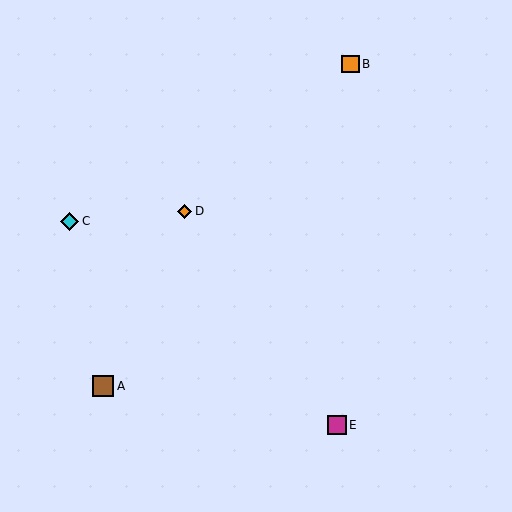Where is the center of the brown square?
The center of the brown square is at (103, 386).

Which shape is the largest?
The brown square (labeled A) is the largest.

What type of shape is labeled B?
Shape B is an orange square.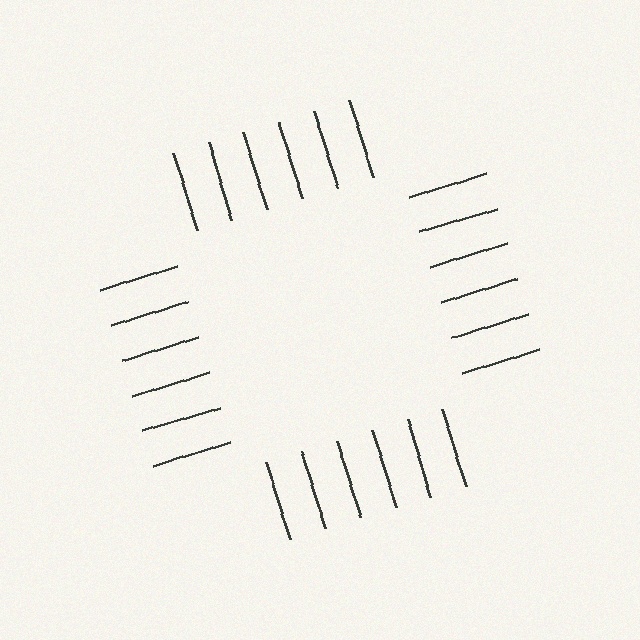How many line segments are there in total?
24 — 6 along each of the 4 edges.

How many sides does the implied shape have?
4 sides — the line-ends trace a square.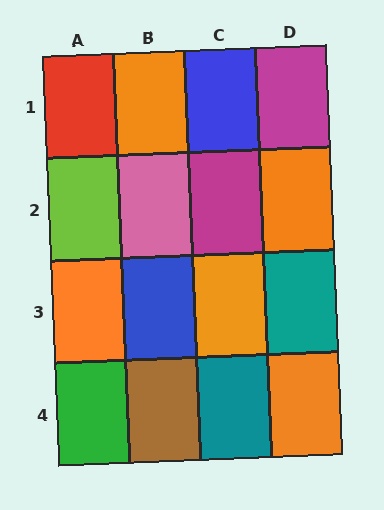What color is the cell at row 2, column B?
Pink.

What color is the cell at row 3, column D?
Teal.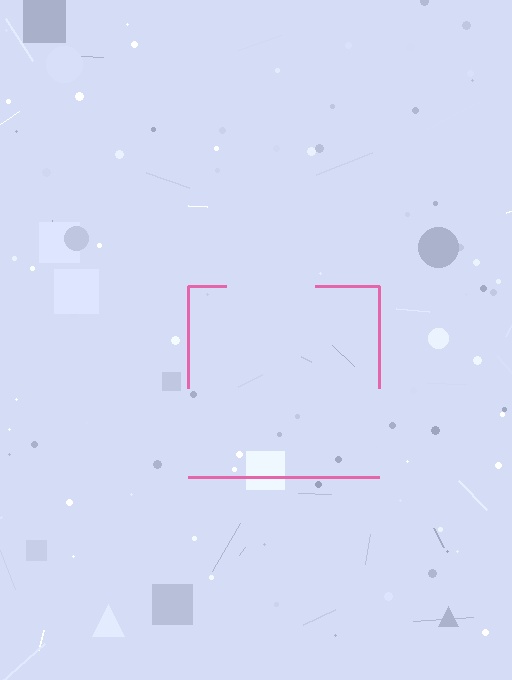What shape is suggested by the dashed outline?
The dashed outline suggests a square.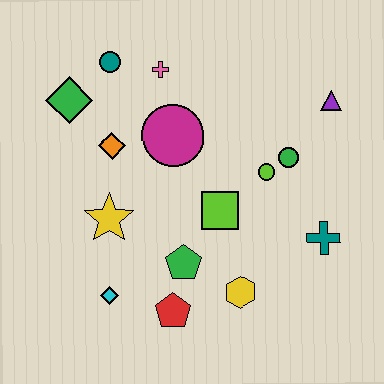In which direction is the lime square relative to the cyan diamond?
The lime square is to the right of the cyan diamond.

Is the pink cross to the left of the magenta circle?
Yes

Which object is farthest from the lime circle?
The green diamond is farthest from the lime circle.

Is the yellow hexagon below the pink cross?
Yes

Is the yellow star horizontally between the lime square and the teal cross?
No